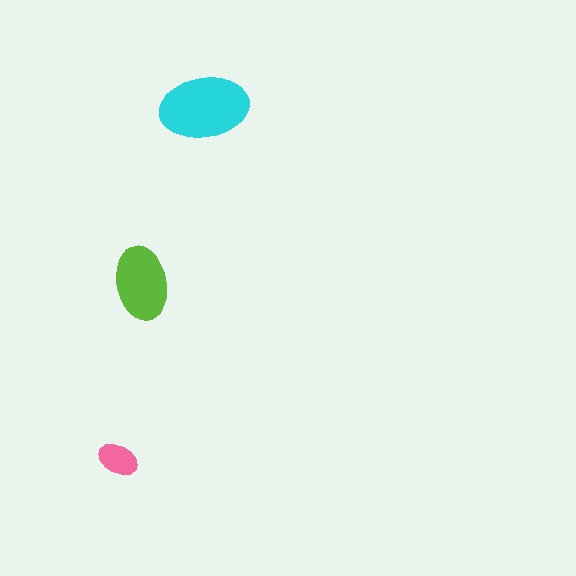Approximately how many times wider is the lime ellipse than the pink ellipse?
About 2 times wider.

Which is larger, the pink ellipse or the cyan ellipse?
The cyan one.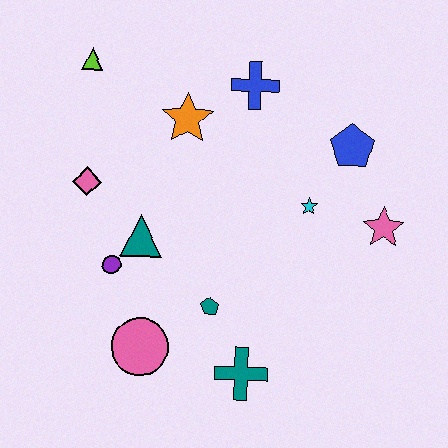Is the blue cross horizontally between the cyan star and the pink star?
No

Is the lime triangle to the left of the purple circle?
Yes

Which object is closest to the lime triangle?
The orange star is closest to the lime triangle.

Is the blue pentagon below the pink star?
No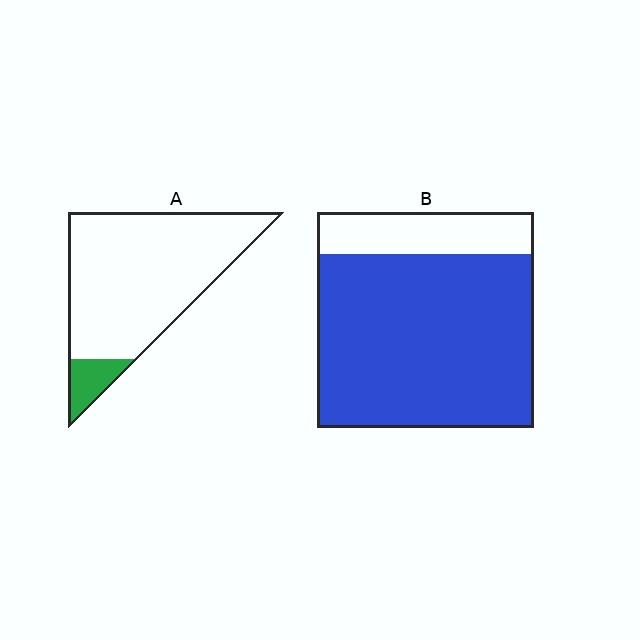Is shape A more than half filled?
No.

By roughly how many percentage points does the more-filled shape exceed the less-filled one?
By roughly 70 percentage points (B over A).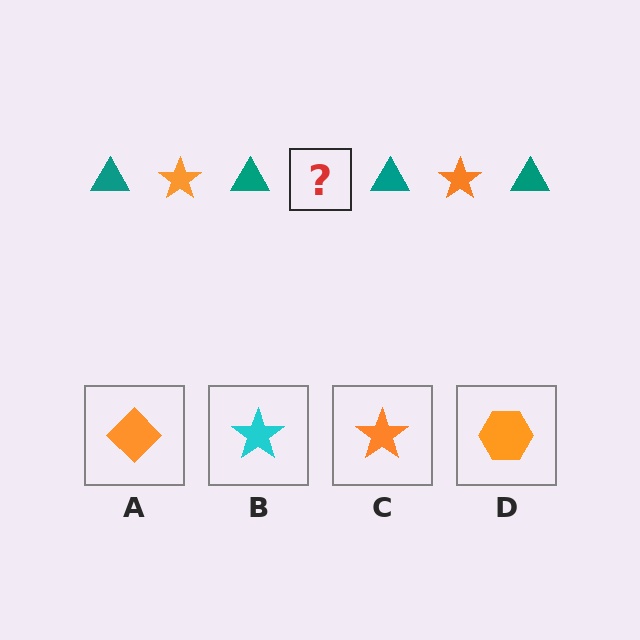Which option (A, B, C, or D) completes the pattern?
C.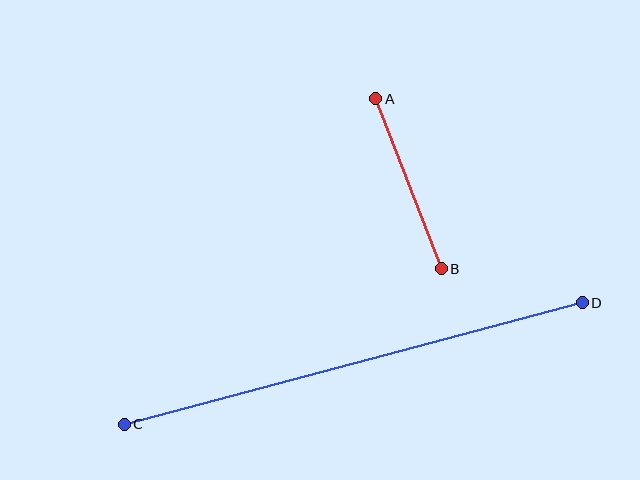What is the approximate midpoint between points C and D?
The midpoint is at approximately (353, 364) pixels.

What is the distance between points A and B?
The distance is approximately 182 pixels.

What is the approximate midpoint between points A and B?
The midpoint is at approximately (408, 184) pixels.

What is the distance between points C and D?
The distance is approximately 474 pixels.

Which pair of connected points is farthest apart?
Points C and D are farthest apart.